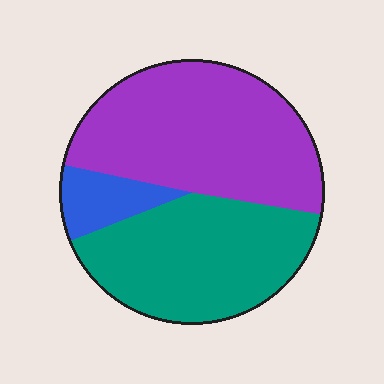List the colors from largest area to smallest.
From largest to smallest: purple, teal, blue.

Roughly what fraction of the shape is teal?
Teal covers 41% of the shape.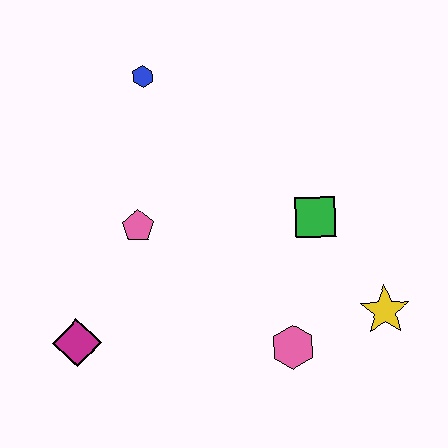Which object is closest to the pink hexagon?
The yellow star is closest to the pink hexagon.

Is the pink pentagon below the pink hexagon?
No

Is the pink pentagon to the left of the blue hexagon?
Yes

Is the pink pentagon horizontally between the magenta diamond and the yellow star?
Yes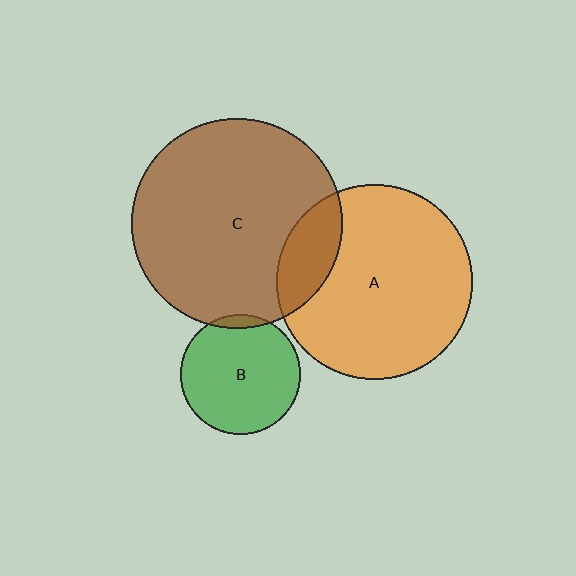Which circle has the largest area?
Circle C (brown).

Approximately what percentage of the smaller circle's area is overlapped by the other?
Approximately 15%.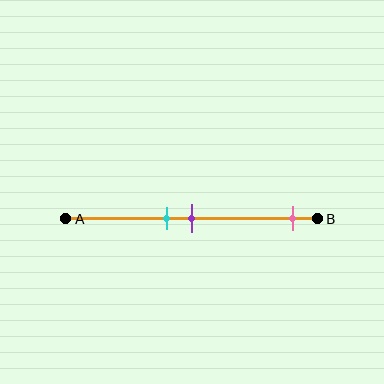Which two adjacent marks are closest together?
The cyan and purple marks are the closest adjacent pair.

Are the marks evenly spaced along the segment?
No, the marks are not evenly spaced.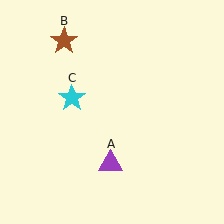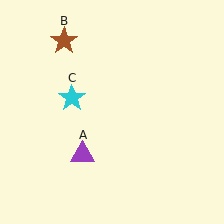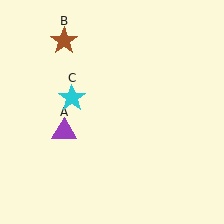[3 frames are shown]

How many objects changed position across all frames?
1 object changed position: purple triangle (object A).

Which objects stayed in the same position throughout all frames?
Brown star (object B) and cyan star (object C) remained stationary.